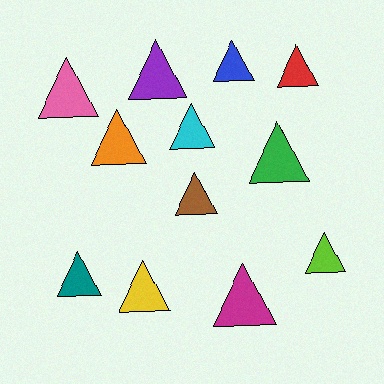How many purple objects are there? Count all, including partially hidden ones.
There is 1 purple object.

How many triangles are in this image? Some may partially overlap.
There are 12 triangles.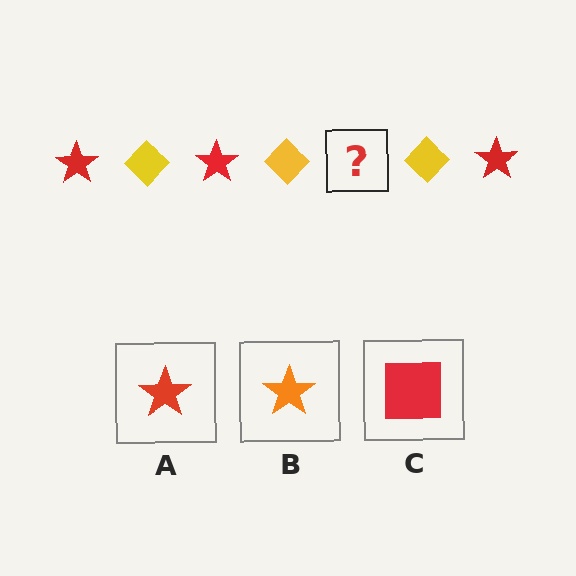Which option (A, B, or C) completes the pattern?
A.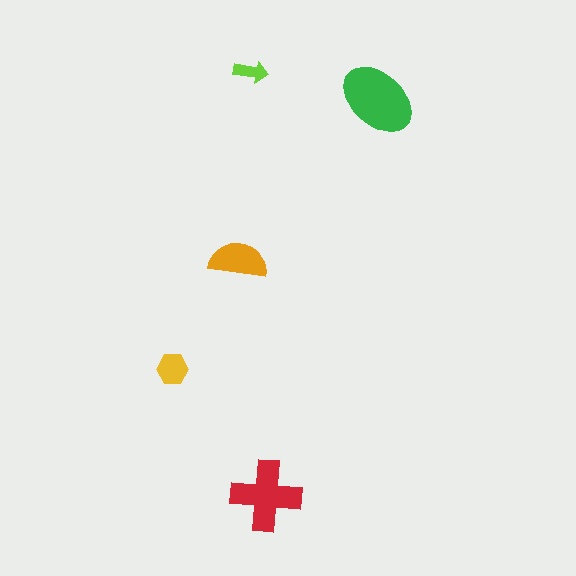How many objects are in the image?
There are 5 objects in the image.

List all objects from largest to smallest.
The green ellipse, the red cross, the orange semicircle, the yellow hexagon, the lime arrow.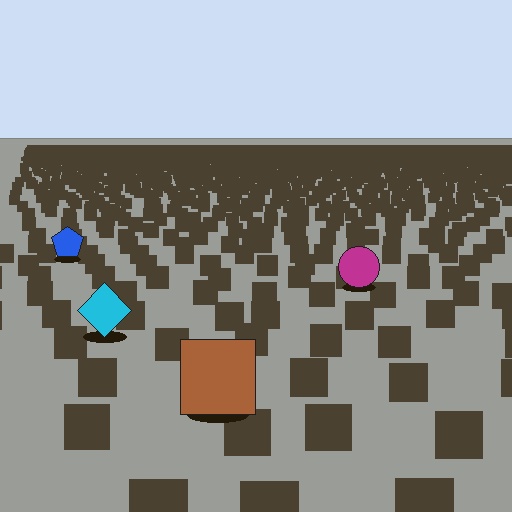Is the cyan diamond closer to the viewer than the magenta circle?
Yes. The cyan diamond is closer — you can tell from the texture gradient: the ground texture is coarser near it.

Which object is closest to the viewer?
The brown square is closest. The texture marks near it are larger and more spread out.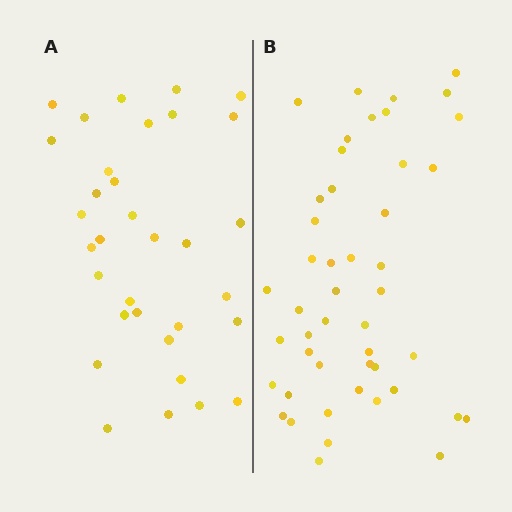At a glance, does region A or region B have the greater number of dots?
Region B (the right region) has more dots.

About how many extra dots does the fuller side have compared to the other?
Region B has approximately 15 more dots than region A.